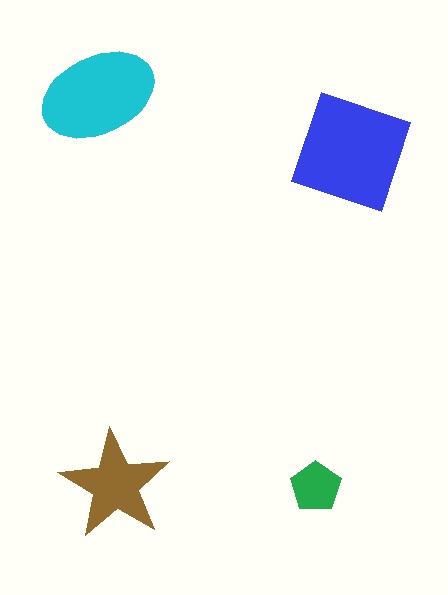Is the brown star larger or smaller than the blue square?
Smaller.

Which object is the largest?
The blue square.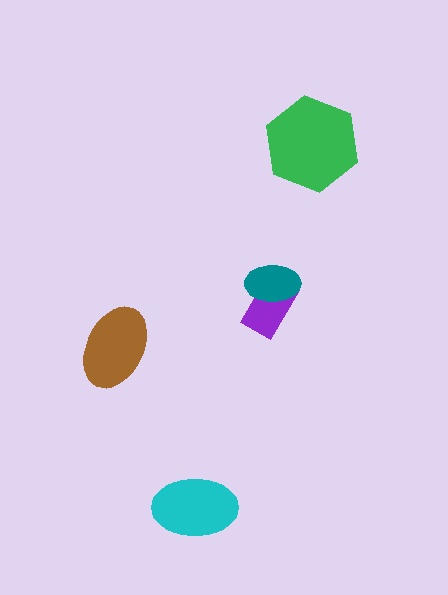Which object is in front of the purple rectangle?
The teal ellipse is in front of the purple rectangle.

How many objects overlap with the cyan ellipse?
0 objects overlap with the cyan ellipse.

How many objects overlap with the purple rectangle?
1 object overlaps with the purple rectangle.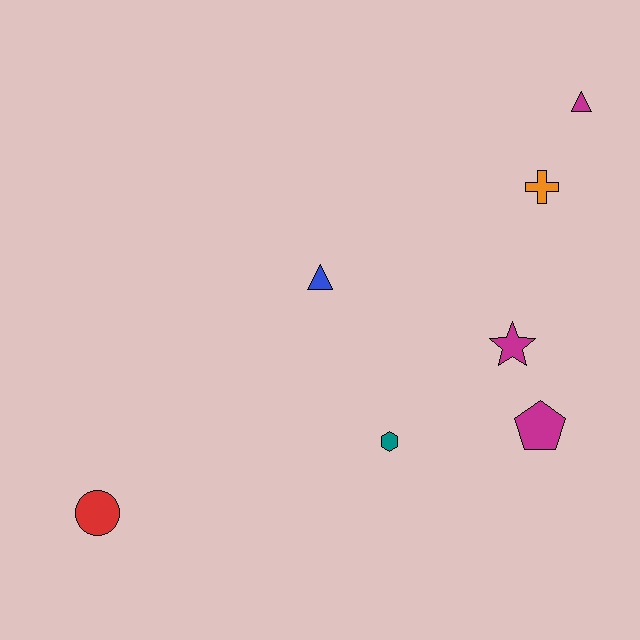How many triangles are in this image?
There are 2 triangles.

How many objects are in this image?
There are 7 objects.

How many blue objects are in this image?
There is 1 blue object.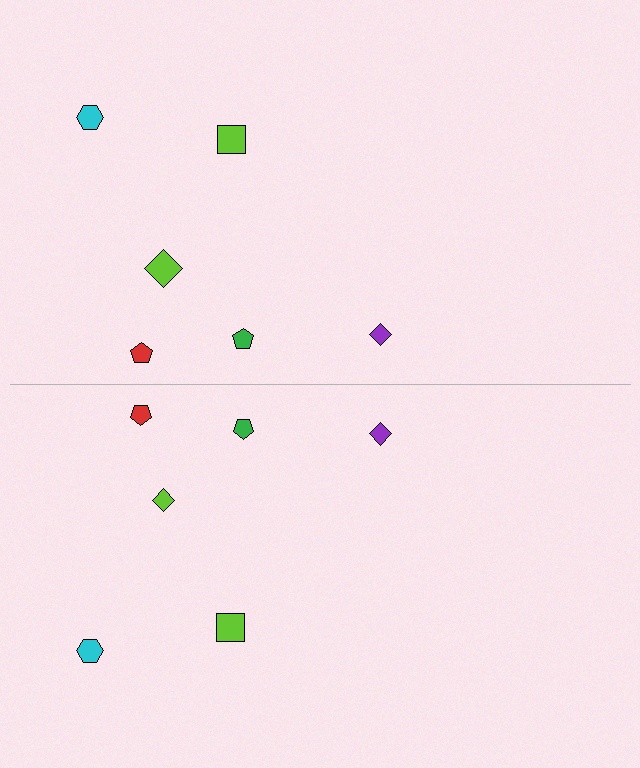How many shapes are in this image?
There are 12 shapes in this image.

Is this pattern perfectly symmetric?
No, the pattern is not perfectly symmetric. The lime diamond on the bottom side has a different size than its mirror counterpart.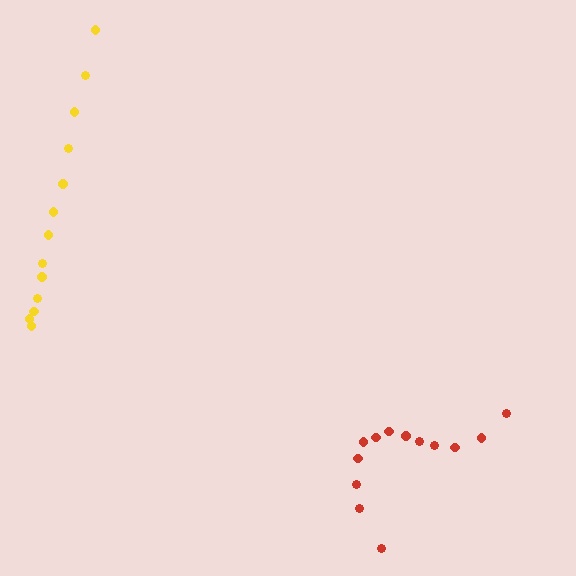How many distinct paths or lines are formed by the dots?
There are 2 distinct paths.